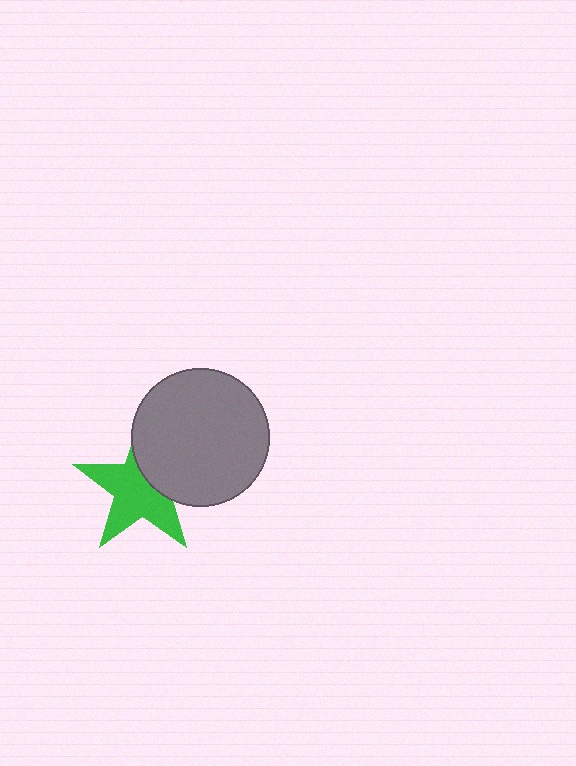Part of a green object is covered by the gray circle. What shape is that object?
It is a star.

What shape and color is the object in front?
The object in front is a gray circle.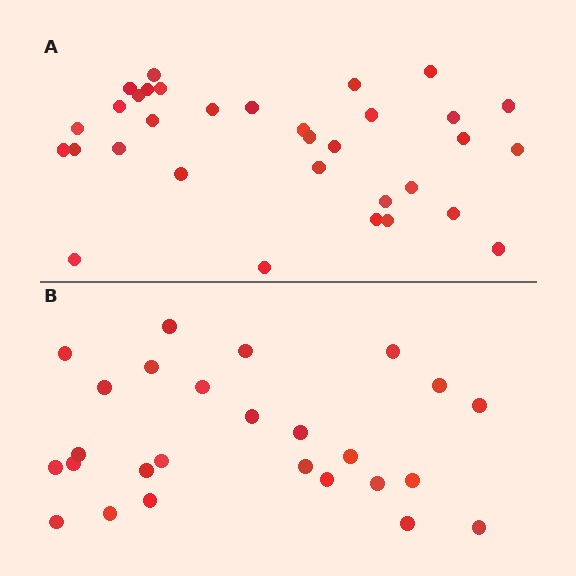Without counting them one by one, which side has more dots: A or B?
Region A (the top region) has more dots.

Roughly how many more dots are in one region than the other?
Region A has roughly 8 or so more dots than region B.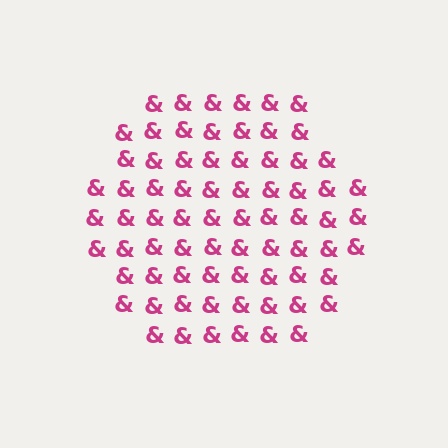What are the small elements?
The small elements are ampersands.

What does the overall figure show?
The overall figure shows a hexagon.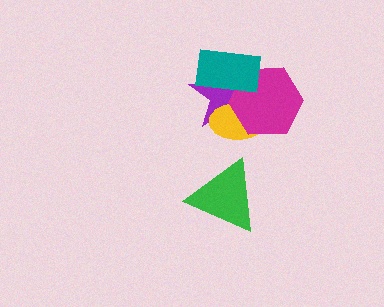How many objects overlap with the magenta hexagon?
3 objects overlap with the magenta hexagon.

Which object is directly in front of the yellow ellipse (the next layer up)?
The magenta hexagon is directly in front of the yellow ellipse.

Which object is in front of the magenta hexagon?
The teal rectangle is in front of the magenta hexagon.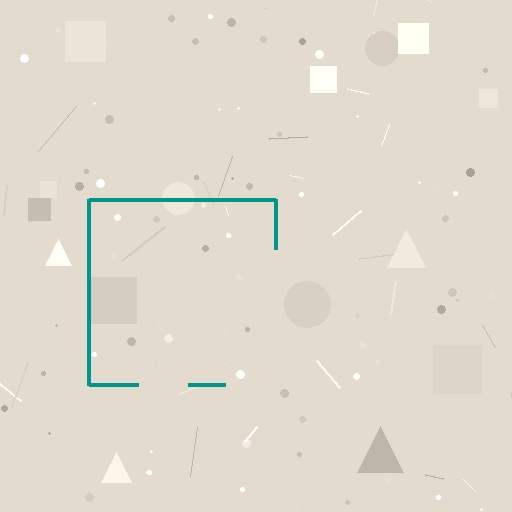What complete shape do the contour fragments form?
The contour fragments form a square.